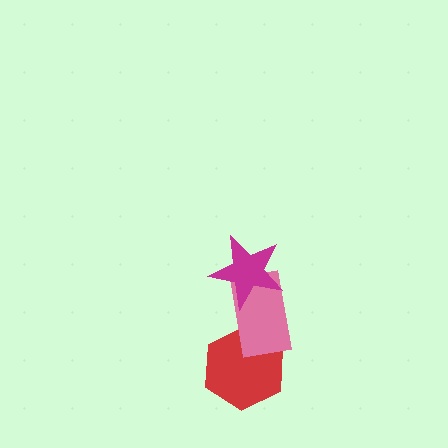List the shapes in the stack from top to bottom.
From top to bottom: the magenta star, the pink rectangle, the red hexagon.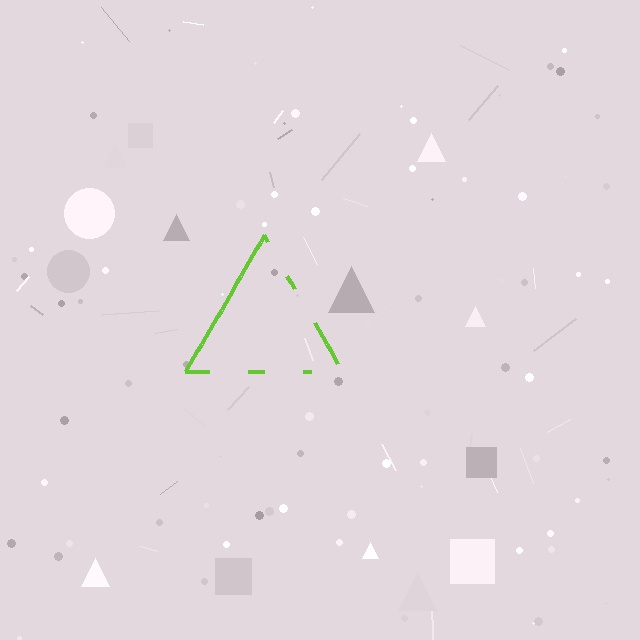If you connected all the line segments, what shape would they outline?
They would outline a triangle.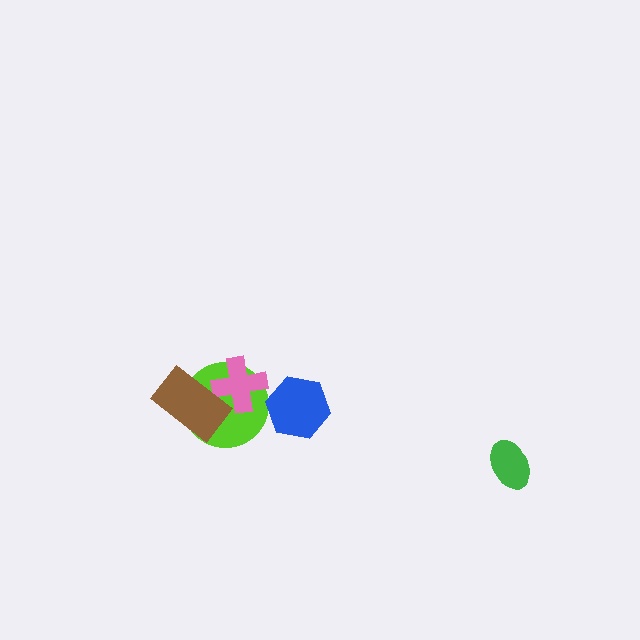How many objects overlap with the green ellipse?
0 objects overlap with the green ellipse.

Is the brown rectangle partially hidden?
No, no other shape covers it.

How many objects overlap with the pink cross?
2 objects overlap with the pink cross.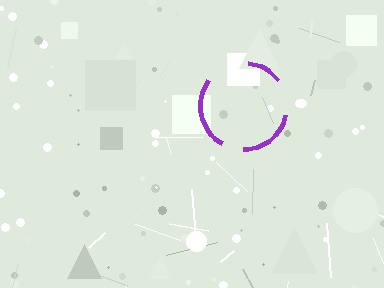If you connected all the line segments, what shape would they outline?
They would outline a circle.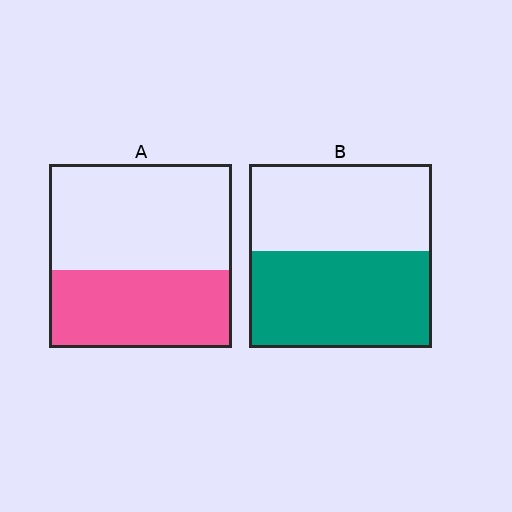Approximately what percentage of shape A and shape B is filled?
A is approximately 40% and B is approximately 55%.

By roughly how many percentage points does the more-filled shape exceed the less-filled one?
By roughly 10 percentage points (B over A).